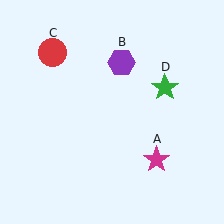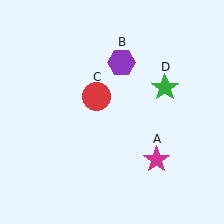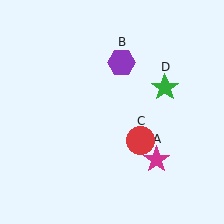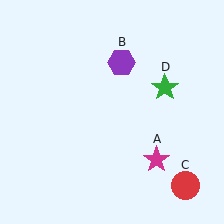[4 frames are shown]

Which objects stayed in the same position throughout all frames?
Magenta star (object A) and purple hexagon (object B) and green star (object D) remained stationary.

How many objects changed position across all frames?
1 object changed position: red circle (object C).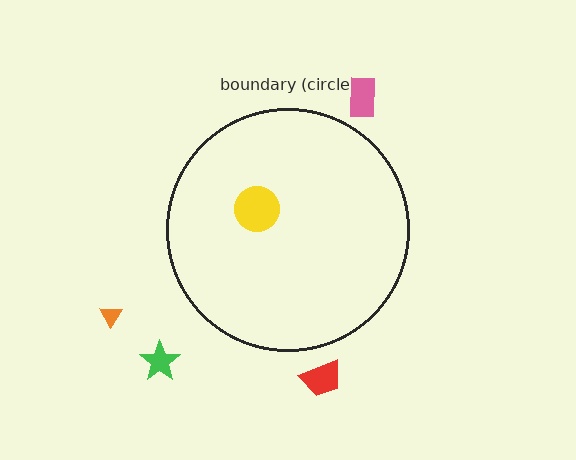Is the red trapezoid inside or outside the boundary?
Outside.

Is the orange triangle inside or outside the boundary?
Outside.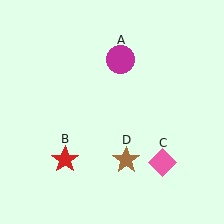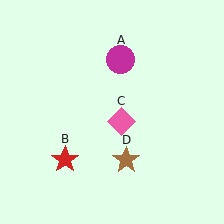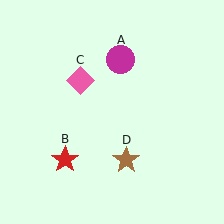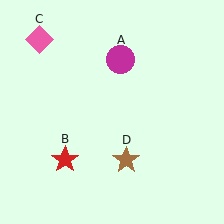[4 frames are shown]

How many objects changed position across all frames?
1 object changed position: pink diamond (object C).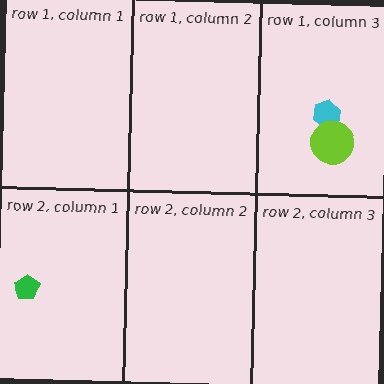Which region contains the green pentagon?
The row 2, column 1 region.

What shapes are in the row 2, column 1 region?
The green pentagon.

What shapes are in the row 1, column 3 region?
The cyan hexagon, the lime circle.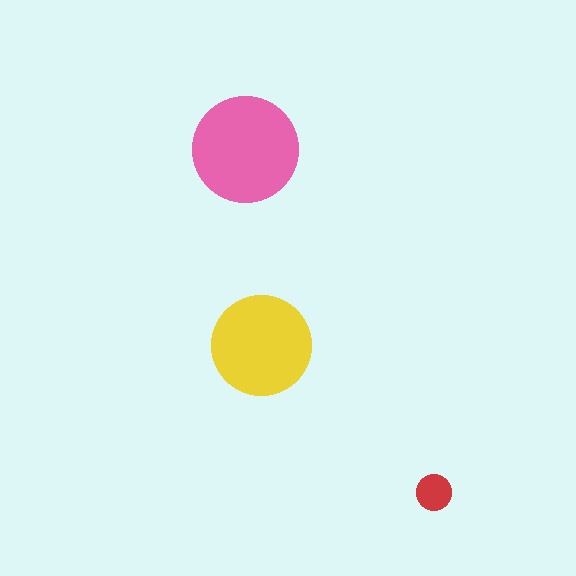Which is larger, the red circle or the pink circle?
The pink one.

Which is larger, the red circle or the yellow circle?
The yellow one.